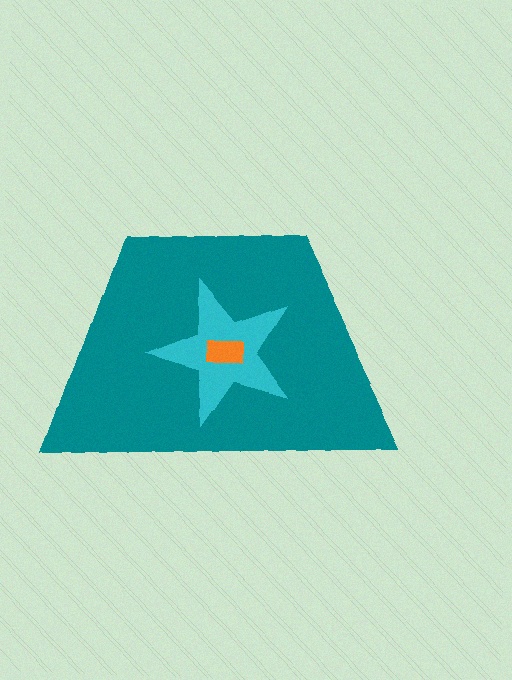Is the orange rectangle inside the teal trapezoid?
Yes.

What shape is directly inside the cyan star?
The orange rectangle.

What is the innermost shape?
The orange rectangle.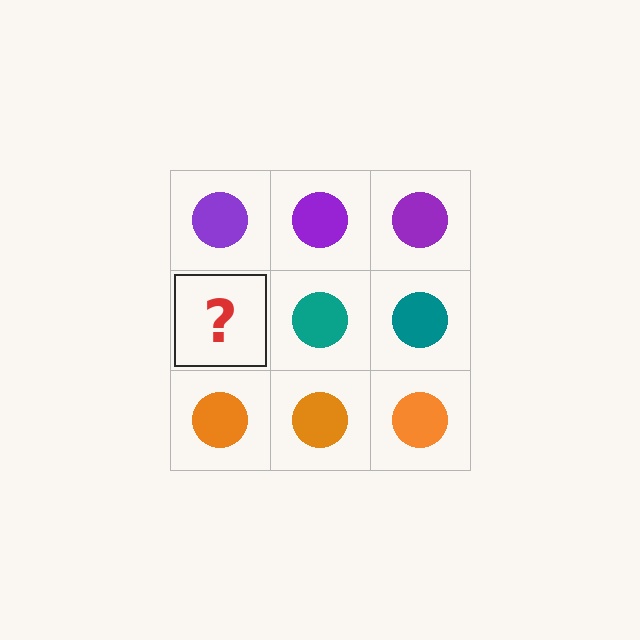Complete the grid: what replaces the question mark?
The question mark should be replaced with a teal circle.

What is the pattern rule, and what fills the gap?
The rule is that each row has a consistent color. The gap should be filled with a teal circle.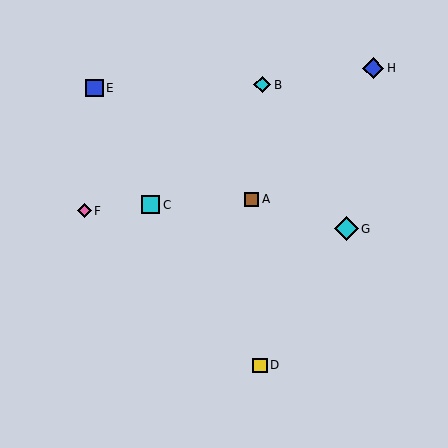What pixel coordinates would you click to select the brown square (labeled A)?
Click at (251, 199) to select the brown square A.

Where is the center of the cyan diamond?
The center of the cyan diamond is at (346, 229).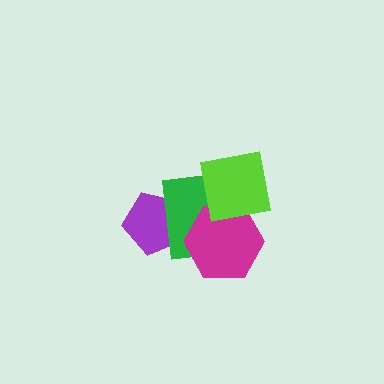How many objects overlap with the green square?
3 objects overlap with the green square.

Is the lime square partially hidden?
No, no other shape covers it.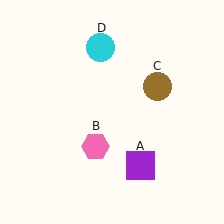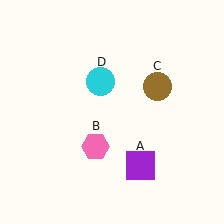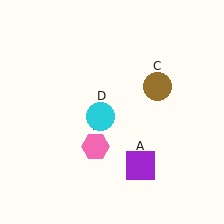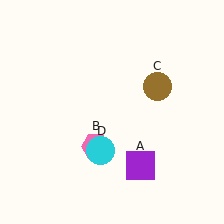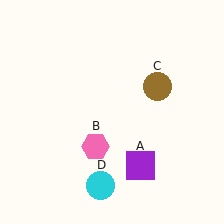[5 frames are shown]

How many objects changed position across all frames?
1 object changed position: cyan circle (object D).